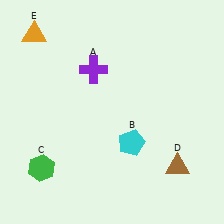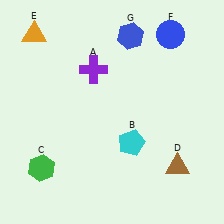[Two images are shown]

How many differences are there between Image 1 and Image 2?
There are 2 differences between the two images.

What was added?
A blue circle (F), a blue hexagon (G) were added in Image 2.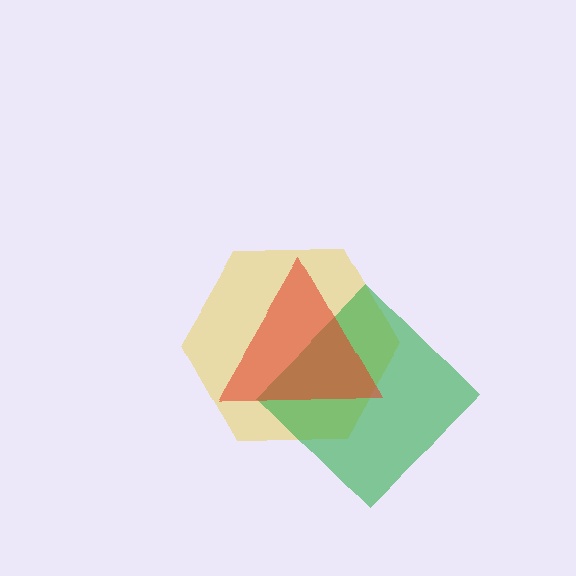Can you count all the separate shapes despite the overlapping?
Yes, there are 3 separate shapes.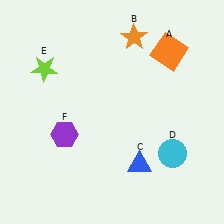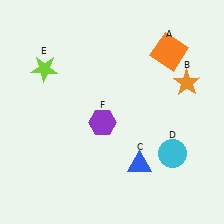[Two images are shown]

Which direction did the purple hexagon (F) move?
The purple hexagon (F) moved right.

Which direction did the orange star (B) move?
The orange star (B) moved right.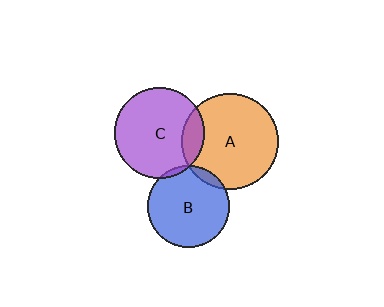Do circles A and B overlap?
Yes.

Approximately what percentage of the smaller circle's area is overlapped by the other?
Approximately 5%.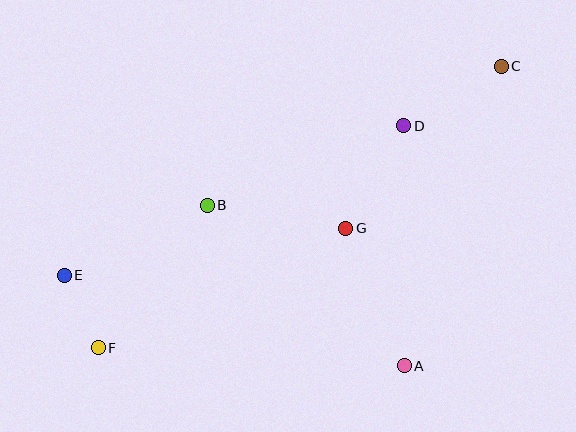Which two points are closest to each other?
Points E and F are closest to each other.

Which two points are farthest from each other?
Points C and F are farthest from each other.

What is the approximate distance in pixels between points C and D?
The distance between C and D is approximately 114 pixels.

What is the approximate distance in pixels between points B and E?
The distance between B and E is approximately 159 pixels.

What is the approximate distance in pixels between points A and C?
The distance between A and C is approximately 315 pixels.